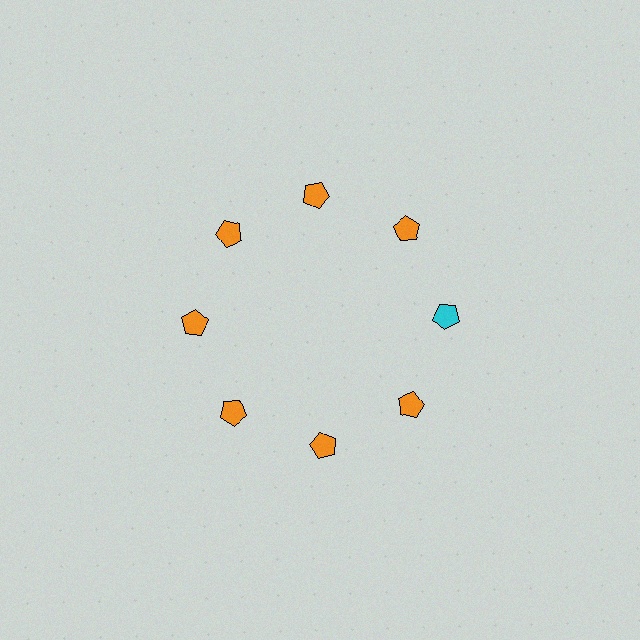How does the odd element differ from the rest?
It has a different color: cyan instead of orange.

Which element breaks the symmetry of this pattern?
The cyan pentagon at roughly the 3 o'clock position breaks the symmetry. All other shapes are orange pentagons.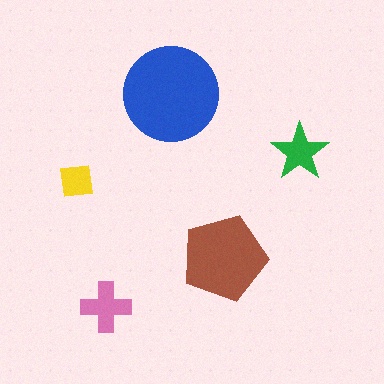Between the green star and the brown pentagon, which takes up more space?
The brown pentagon.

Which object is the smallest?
The yellow square.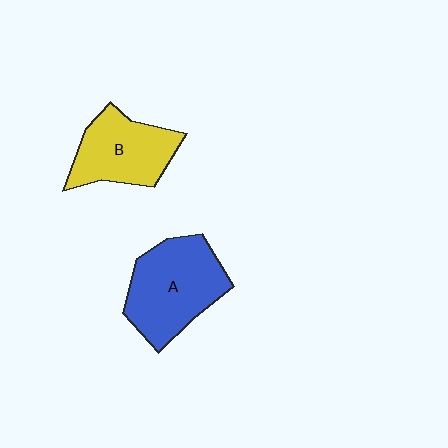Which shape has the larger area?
Shape A (blue).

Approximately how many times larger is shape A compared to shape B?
Approximately 1.3 times.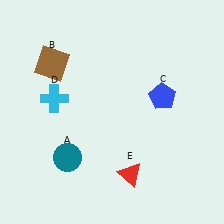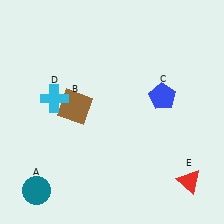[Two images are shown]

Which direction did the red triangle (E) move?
The red triangle (E) moved right.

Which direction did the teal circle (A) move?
The teal circle (A) moved down.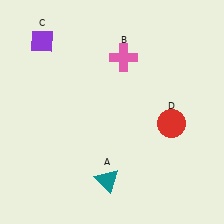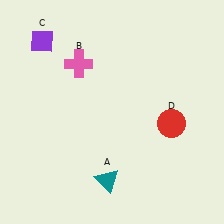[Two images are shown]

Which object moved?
The pink cross (B) moved left.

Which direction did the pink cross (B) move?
The pink cross (B) moved left.